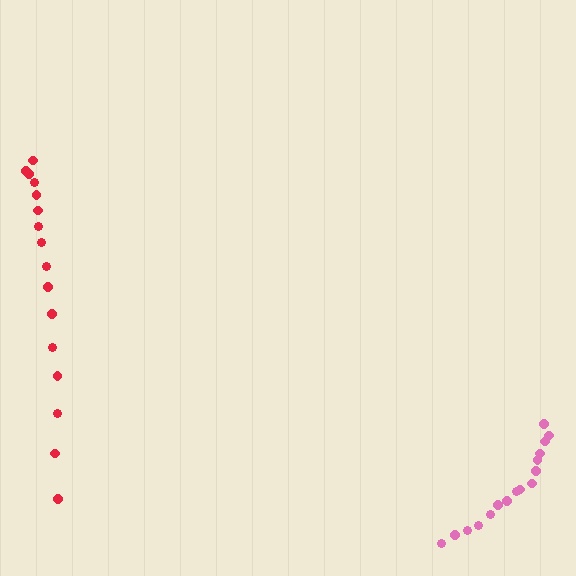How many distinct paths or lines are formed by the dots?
There are 2 distinct paths.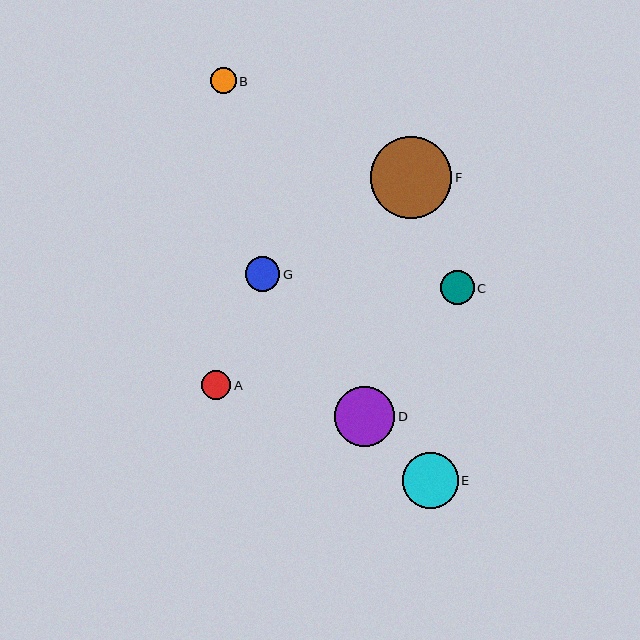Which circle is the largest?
Circle F is the largest with a size of approximately 81 pixels.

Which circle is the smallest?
Circle B is the smallest with a size of approximately 26 pixels.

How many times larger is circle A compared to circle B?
Circle A is approximately 1.1 times the size of circle B.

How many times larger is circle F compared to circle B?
Circle F is approximately 3.1 times the size of circle B.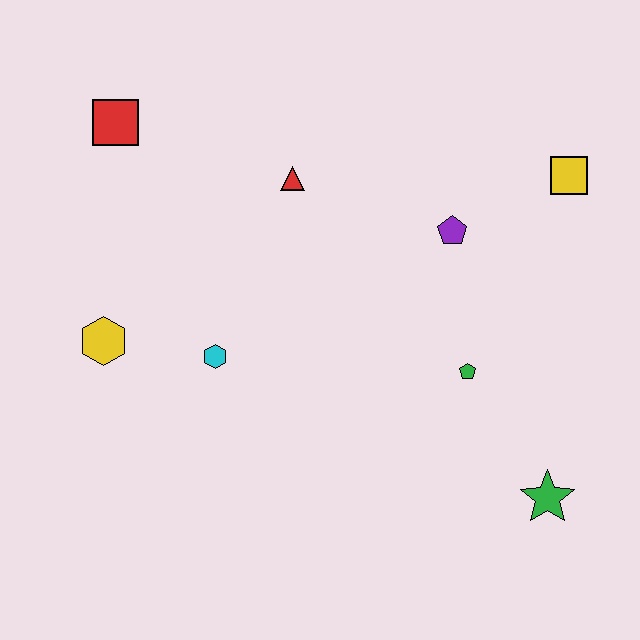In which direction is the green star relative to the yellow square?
The green star is below the yellow square.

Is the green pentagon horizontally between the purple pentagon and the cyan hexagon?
No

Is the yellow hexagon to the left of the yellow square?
Yes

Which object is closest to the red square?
The red triangle is closest to the red square.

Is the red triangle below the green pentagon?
No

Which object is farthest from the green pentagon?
The red square is farthest from the green pentagon.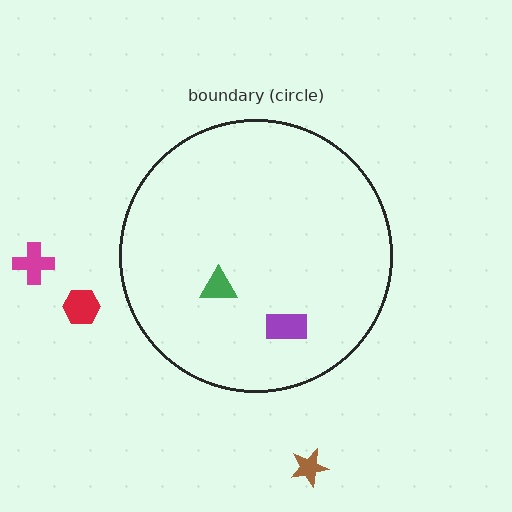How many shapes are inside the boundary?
2 inside, 3 outside.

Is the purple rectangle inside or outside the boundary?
Inside.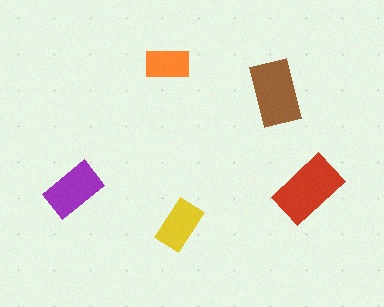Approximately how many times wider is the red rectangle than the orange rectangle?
About 1.5 times wider.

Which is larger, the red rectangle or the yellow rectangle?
The red one.